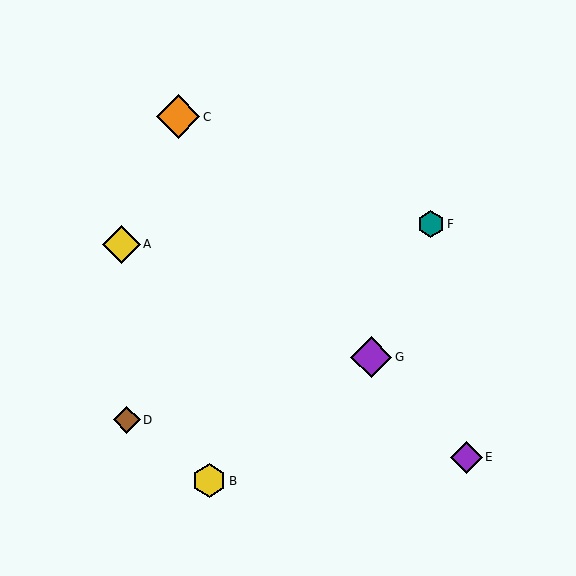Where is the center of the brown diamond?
The center of the brown diamond is at (127, 420).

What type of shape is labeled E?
Shape E is a purple diamond.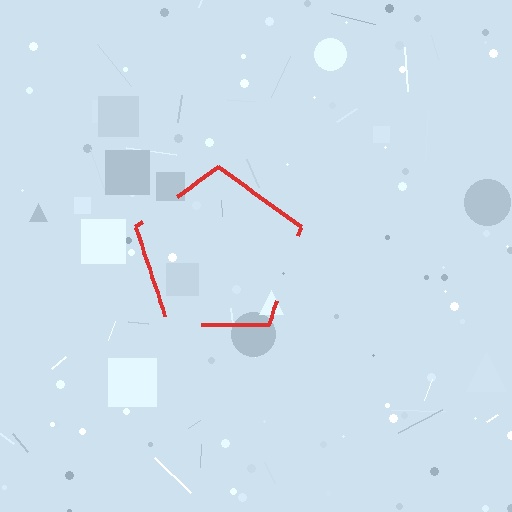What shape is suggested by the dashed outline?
The dashed outline suggests a pentagon.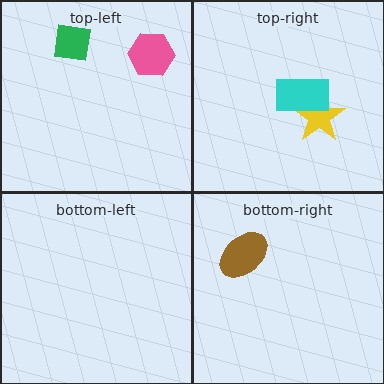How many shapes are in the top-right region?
2.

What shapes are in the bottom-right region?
The brown ellipse.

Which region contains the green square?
The top-left region.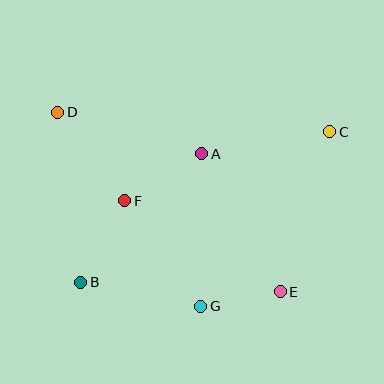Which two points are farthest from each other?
Points B and C are farthest from each other.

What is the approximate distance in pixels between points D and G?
The distance between D and G is approximately 241 pixels.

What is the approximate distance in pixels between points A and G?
The distance between A and G is approximately 153 pixels.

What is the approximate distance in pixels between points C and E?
The distance between C and E is approximately 167 pixels.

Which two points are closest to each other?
Points E and G are closest to each other.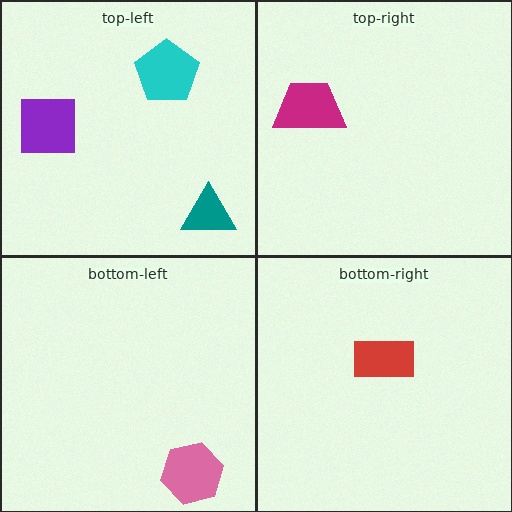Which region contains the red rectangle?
The bottom-right region.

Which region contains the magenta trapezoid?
The top-right region.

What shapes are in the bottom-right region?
The red rectangle.